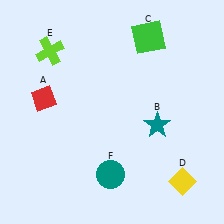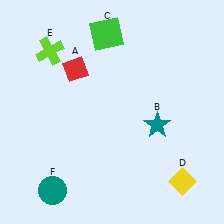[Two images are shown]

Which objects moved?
The objects that moved are: the red diamond (A), the green square (C), the teal circle (F).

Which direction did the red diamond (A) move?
The red diamond (A) moved right.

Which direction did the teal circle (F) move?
The teal circle (F) moved left.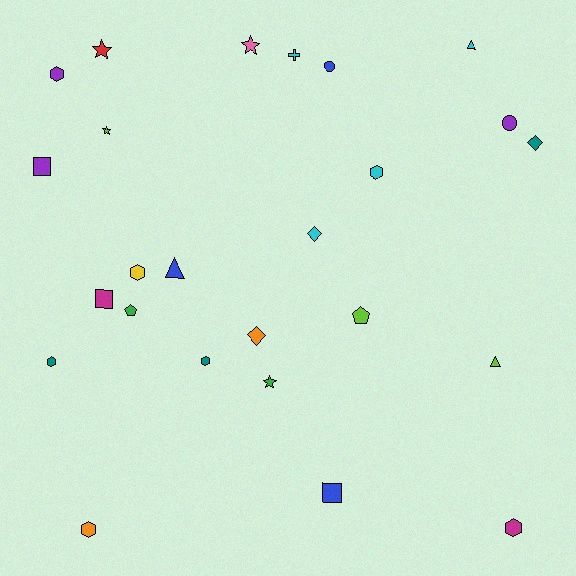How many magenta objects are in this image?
There are 2 magenta objects.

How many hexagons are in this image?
There are 7 hexagons.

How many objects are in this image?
There are 25 objects.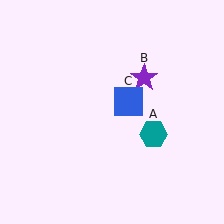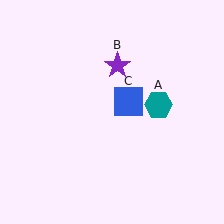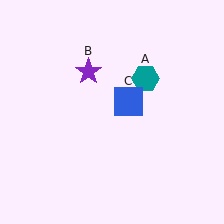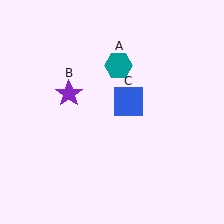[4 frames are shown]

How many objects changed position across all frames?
2 objects changed position: teal hexagon (object A), purple star (object B).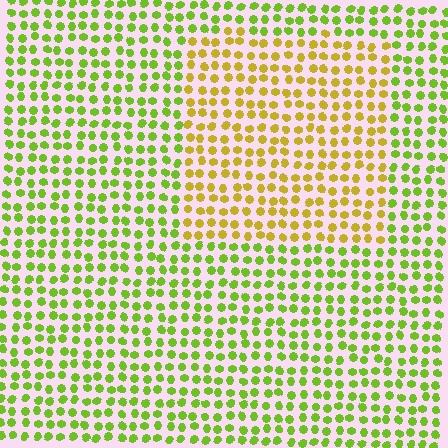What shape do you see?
I see a rectangle.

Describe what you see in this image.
The image is filled with small lime elements in a uniform arrangement. A rectangle-shaped region is visible where the elements are tinted to a slightly different hue, forming a subtle color boundary.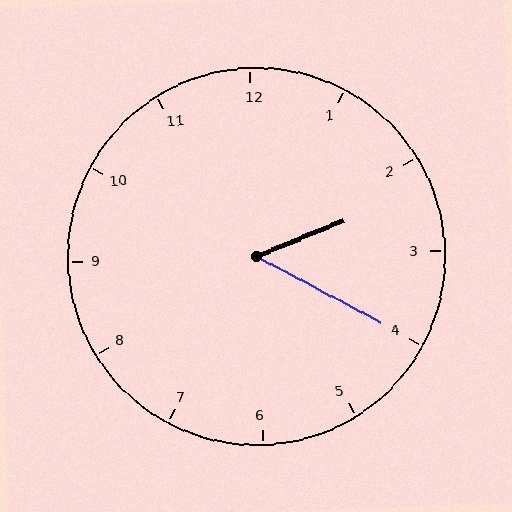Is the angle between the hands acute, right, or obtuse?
It is acute.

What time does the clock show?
2:20.